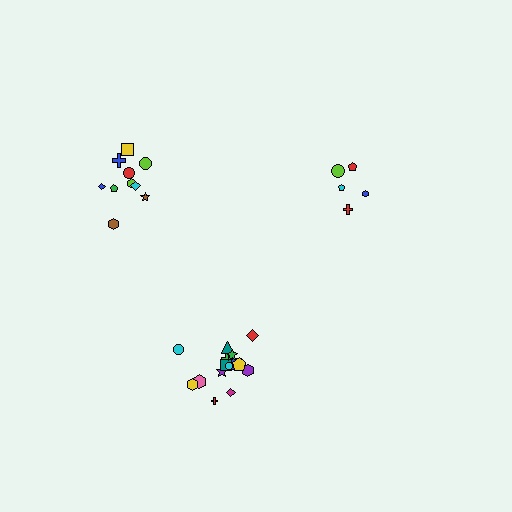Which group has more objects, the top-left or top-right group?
The top-left group.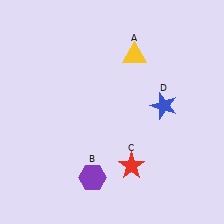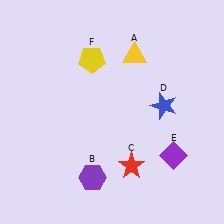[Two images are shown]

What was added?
A purple diamond (E), a yellow pentagon (F) were added in Image 2.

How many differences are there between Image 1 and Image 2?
There are 2 differences between the two images.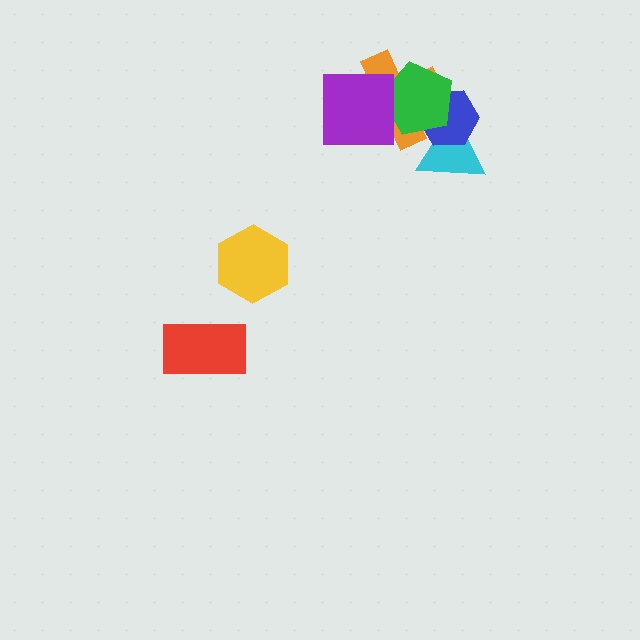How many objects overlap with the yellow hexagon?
0 objects overlap with the yellow hexagon.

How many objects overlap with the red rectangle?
0 objects overlap with the red rectangle.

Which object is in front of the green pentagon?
The purple square is in front of the green pentagon.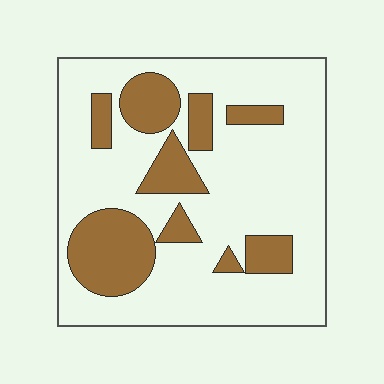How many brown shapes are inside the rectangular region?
9.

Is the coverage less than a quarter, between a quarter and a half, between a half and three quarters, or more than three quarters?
Between a quarter and a half.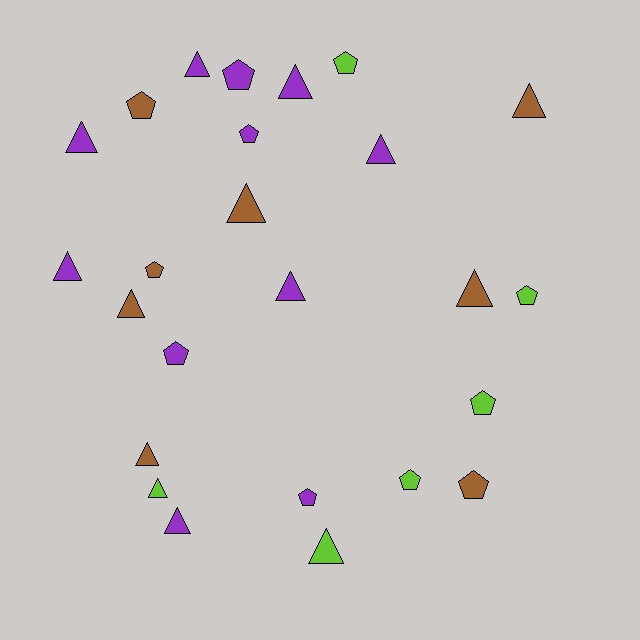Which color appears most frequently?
Purple, with 11 objects.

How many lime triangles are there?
There are 2 lime triangles.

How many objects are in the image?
There are 25 objects.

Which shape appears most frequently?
Triangle, with 14 objects.